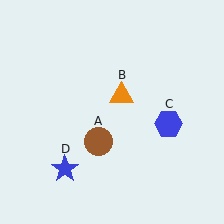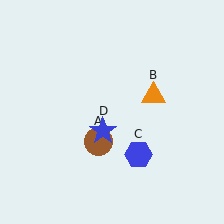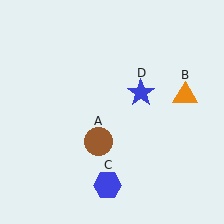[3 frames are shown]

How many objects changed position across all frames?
3 objects changed position: orange triangle (object B), blue hexagon (object C), blue star (object D).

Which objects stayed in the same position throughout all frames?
Brown circle (object A) remained stationary.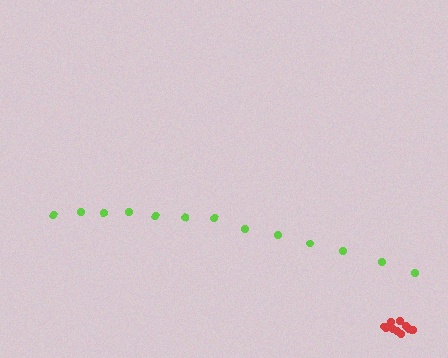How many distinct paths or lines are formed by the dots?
There are 2 distinct paths.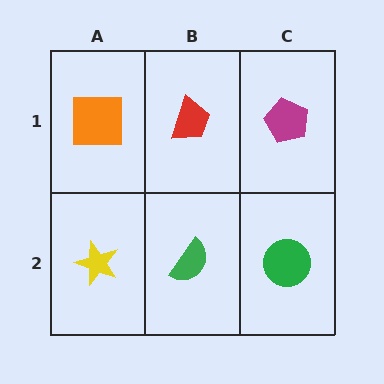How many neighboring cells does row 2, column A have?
2.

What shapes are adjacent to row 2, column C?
A magenta pentagon (row 1, column C), a green semicircle (row 2, column B).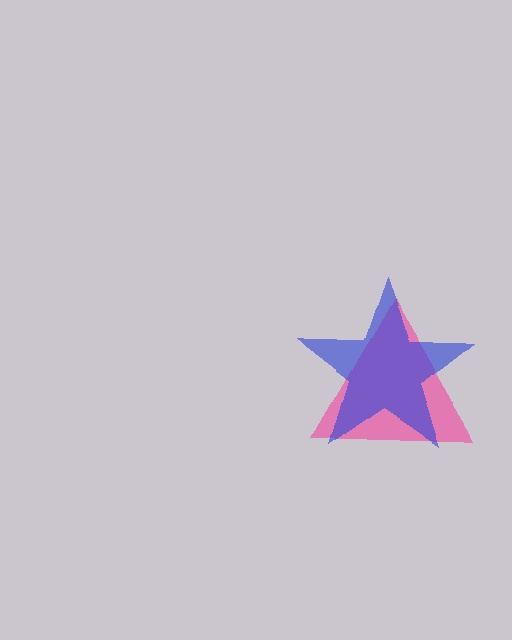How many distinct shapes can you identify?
There are 2 distinct shapes: a pink triangle, a blue star.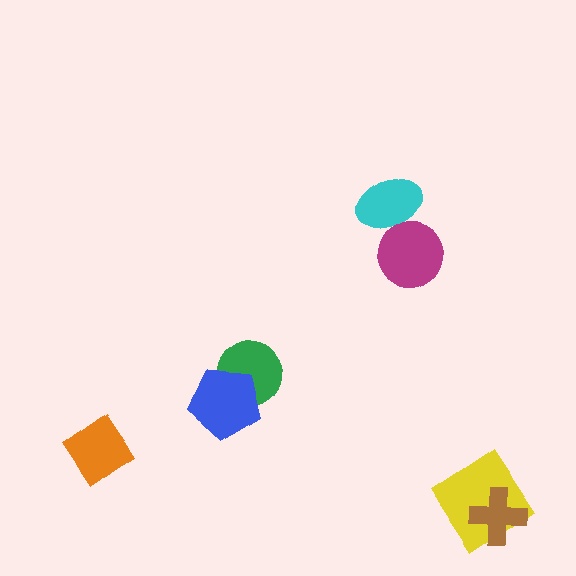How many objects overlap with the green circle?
1 object overlaps with the green circle.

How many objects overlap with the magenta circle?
1 object overlaps with the magenta circle.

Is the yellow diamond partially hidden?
Yes, it is partially covered by another shape.